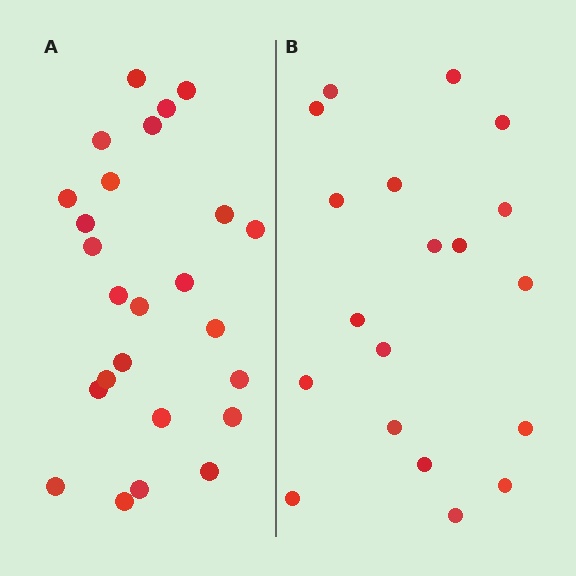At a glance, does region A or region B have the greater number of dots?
Region A (the left region) has more dots.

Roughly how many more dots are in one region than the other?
Region A has about 6 more dots than region B.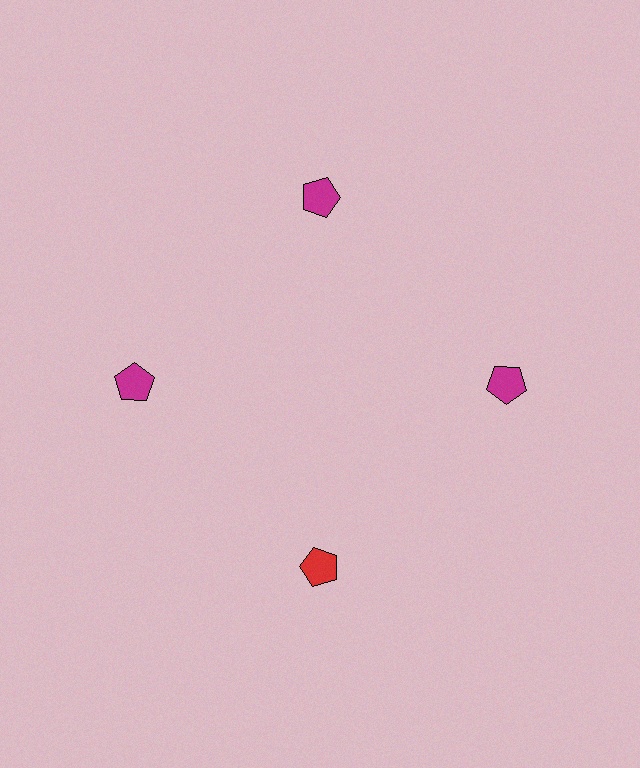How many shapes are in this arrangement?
There are 4 shapes arranged in a ring pattern.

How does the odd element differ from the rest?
It has a different color: red instead of magenta.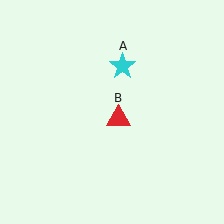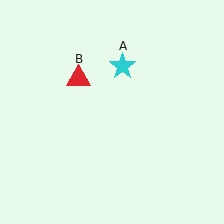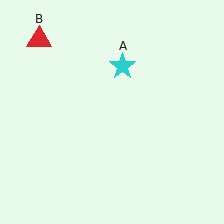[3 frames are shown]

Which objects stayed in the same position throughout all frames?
Cyan star (object A) remained stationary.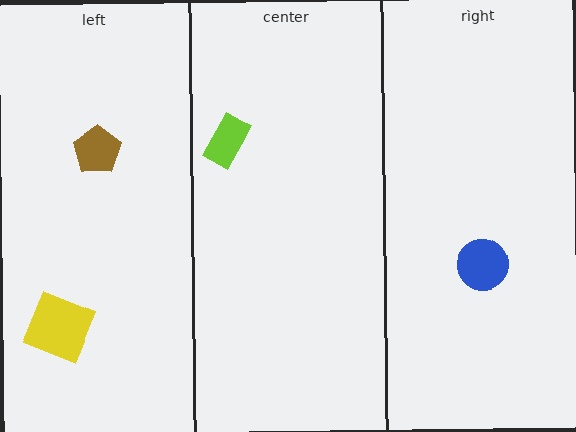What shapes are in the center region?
The lime rectangle.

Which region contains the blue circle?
The right region.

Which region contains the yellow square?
The left region.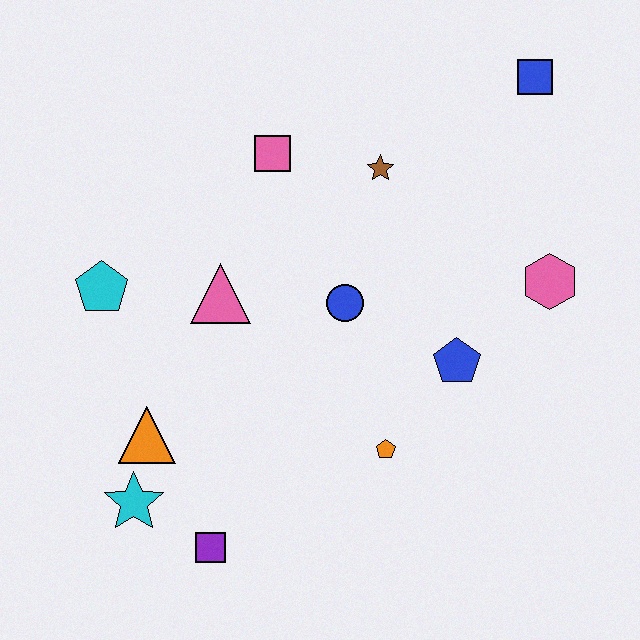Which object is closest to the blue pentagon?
The orange pentagon is closest to the blue pentagon.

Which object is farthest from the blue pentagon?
The cyan pentagon is farthest from the blue pentagon.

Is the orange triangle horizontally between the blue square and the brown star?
No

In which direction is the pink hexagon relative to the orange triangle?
The pink hexagon is to the right of the orange triangle.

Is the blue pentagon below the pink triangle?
Yes